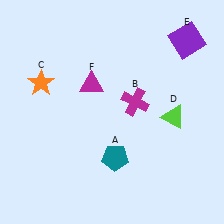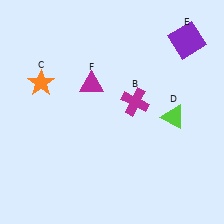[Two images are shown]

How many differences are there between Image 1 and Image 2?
There is 1 difference between the two images.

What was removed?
The teal pentagon (A) was removed in Image 2.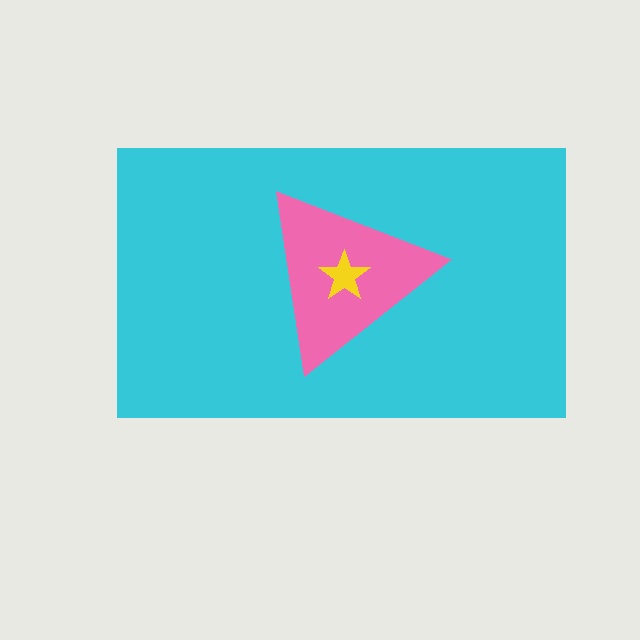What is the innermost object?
The yellow star.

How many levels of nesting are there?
3.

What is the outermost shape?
The cyan rectangle.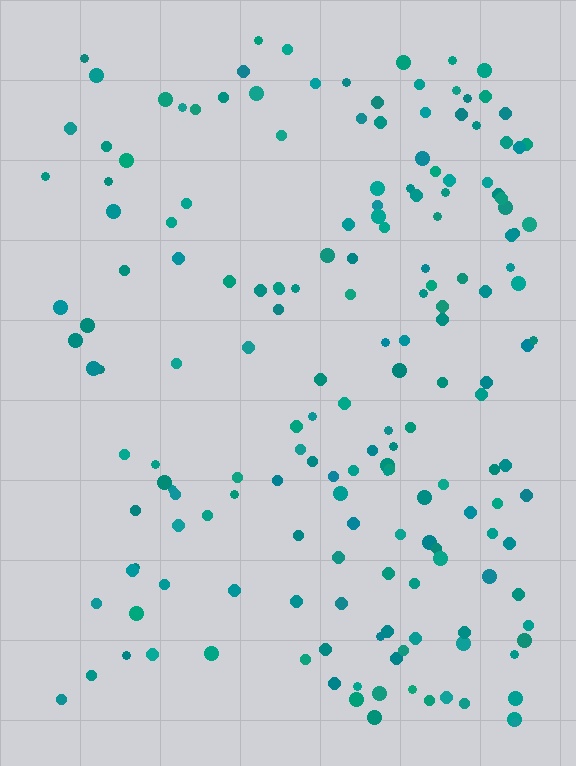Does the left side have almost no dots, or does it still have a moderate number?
Still a moderate number, just noticeably fewer than the right.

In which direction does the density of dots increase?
From left to right, with the right side densest.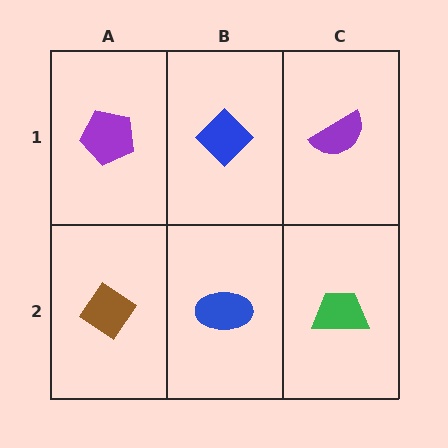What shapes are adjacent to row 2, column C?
A purple semicircle (row 1, column C), a blue ellipse (row 2, column B).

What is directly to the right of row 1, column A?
A blue diamond.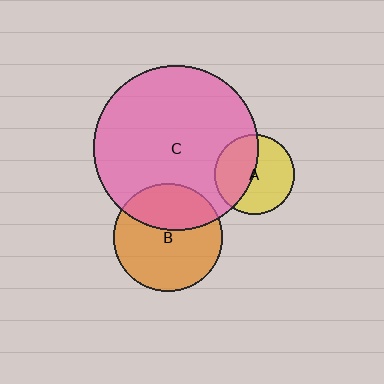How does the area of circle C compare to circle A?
Approximately 4.3 times.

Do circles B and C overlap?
Yes.